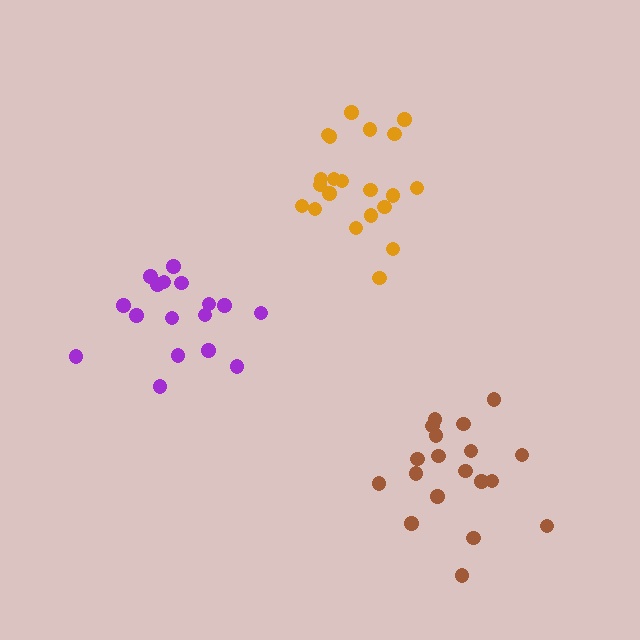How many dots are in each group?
Group 1: 17 dots, Group 2: 19 dots, Group 3: 21 dots (57 total).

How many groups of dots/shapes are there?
There are 3 groups.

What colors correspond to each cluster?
The clusters are colored: purple, brown, orange.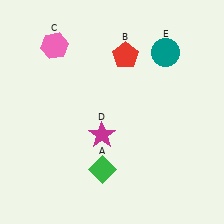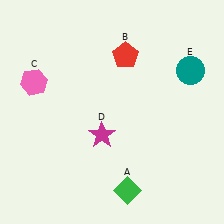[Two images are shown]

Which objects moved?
The objects that moved are: the green diamond (A), the pink hexagon (C), the teal circle (E).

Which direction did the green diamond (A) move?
The green diamond (A) moved right.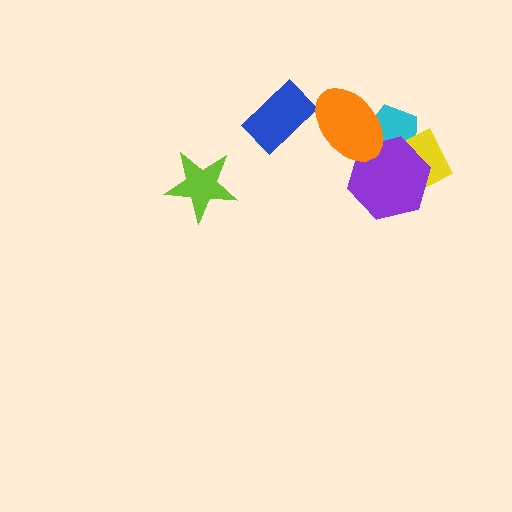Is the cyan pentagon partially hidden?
Yes, it is partially covered by another shape.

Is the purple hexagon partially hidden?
Yes, it is partially covered by another shape.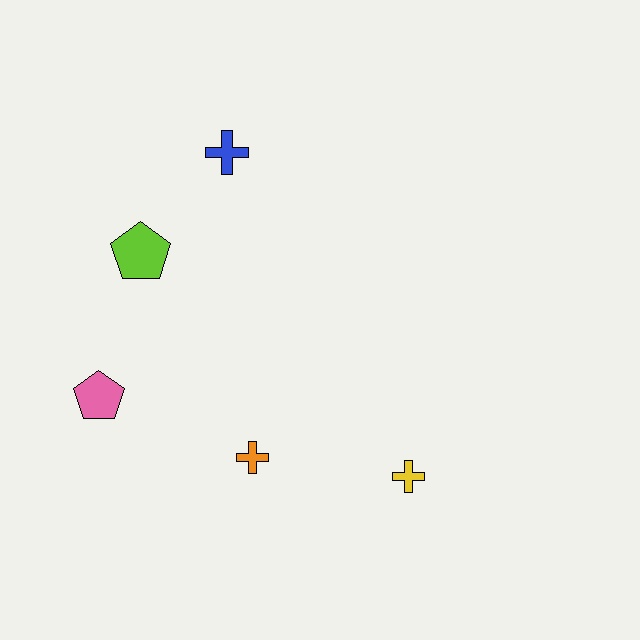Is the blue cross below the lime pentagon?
No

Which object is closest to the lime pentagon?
The blue cross is closest to the lime pentagon.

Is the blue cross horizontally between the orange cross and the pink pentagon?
Yes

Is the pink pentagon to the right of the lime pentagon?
No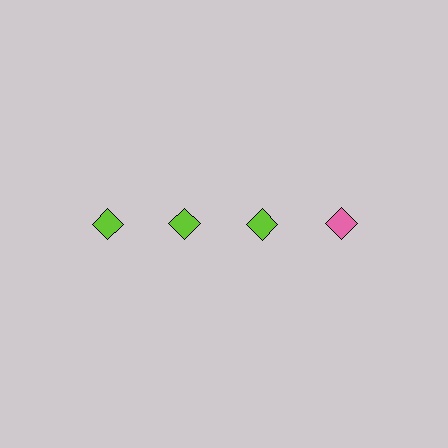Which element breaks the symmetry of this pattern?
The pink diamond in the top row, second from right column breaks the symmetry. All other shapes are lime diamonds.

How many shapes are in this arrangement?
There are 4 shapes arranged in a grid pattern.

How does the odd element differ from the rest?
It has a different color: pink instead of lime.